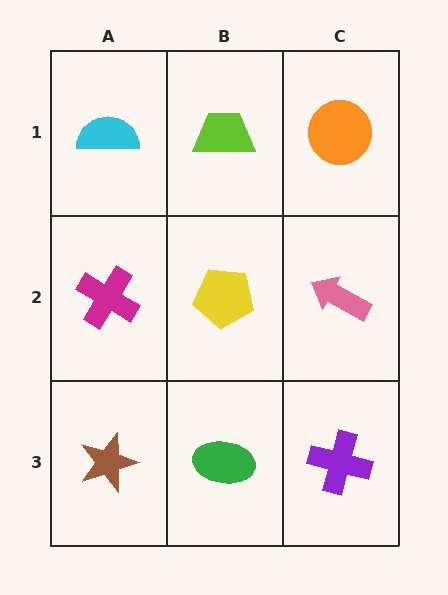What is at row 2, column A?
A magenta cross.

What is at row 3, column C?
A purple cross.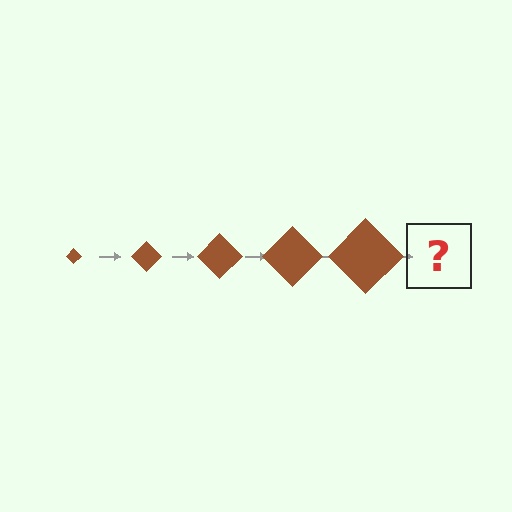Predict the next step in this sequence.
The next step is a brown diamond, larger than the previous one.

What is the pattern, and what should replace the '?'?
The pattern is that the diamond gets progressively larger each step. The '?' should be a brown diamond, larger than the previous one.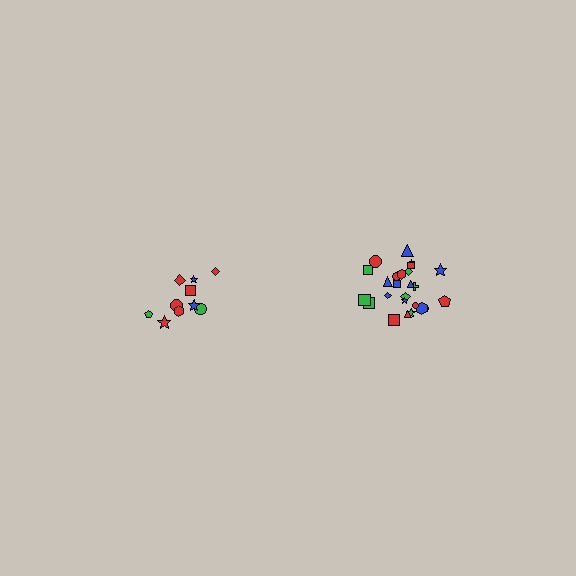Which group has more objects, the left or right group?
The right group.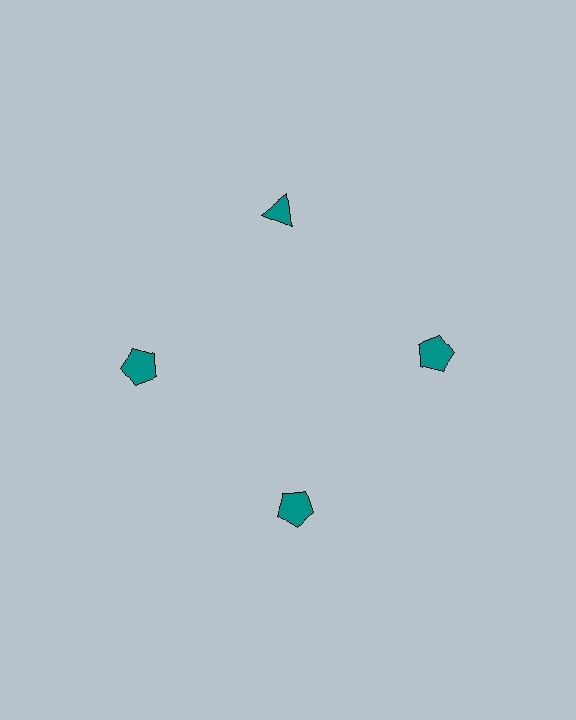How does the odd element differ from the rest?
It has a different shape: triangle instead of pentagon.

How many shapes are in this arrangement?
There are 4 shapes arranged in a ring pattern.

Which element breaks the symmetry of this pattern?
The teal triangle at roughly the 12 o'clock position breaks the symmetry. All other shapes are teal pentagons.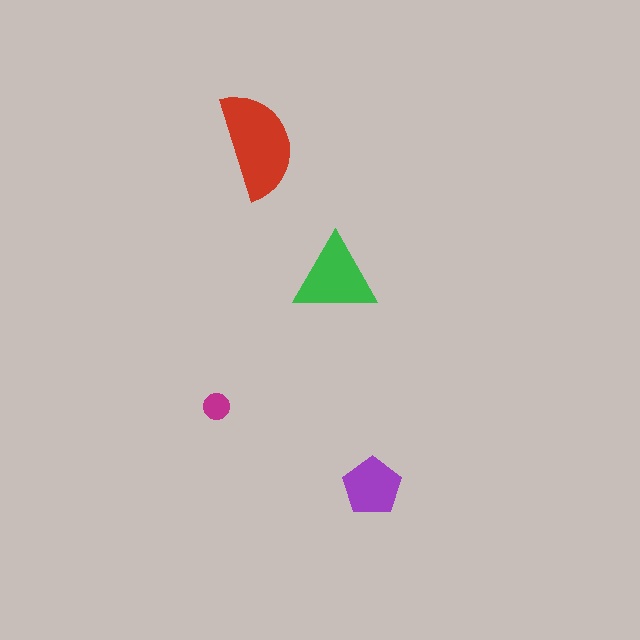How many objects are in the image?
There are 4 objects in the image.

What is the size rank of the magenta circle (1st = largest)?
4th.